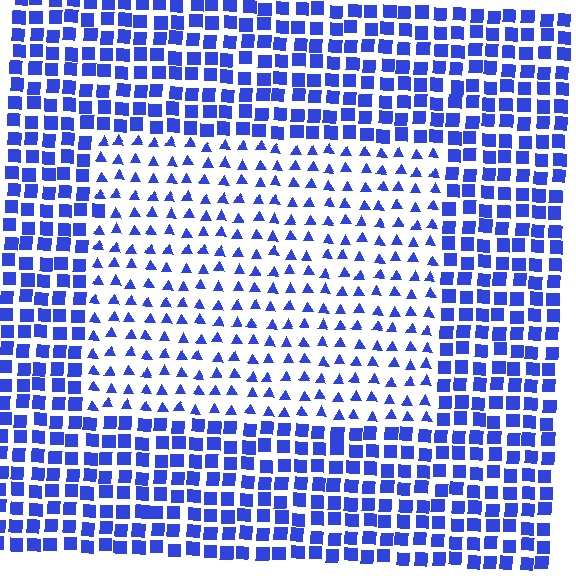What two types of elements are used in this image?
The image uses triangles inside the rectangle region and squares outside it.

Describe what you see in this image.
The image is filled with small blue elements arranged in a uniform grid. A rectangle-shaped region contains triangles, while the surrounding area contains squares. The boundary is defined purely by the change in element shape.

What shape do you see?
I see a rectangle.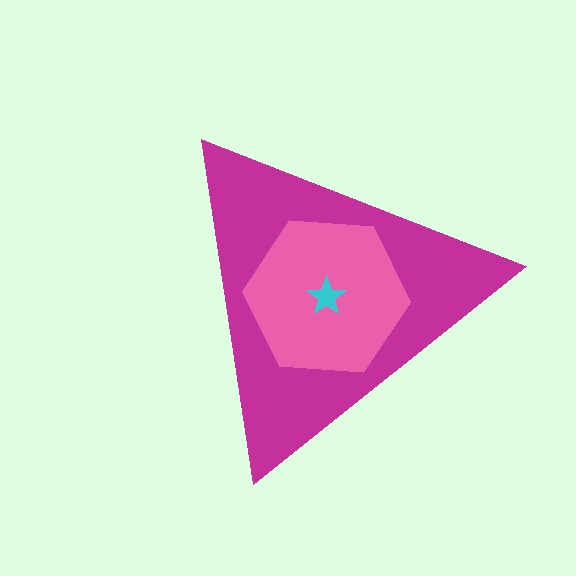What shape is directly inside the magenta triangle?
The pink hexagon.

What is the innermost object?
The cyan star.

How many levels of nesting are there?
3.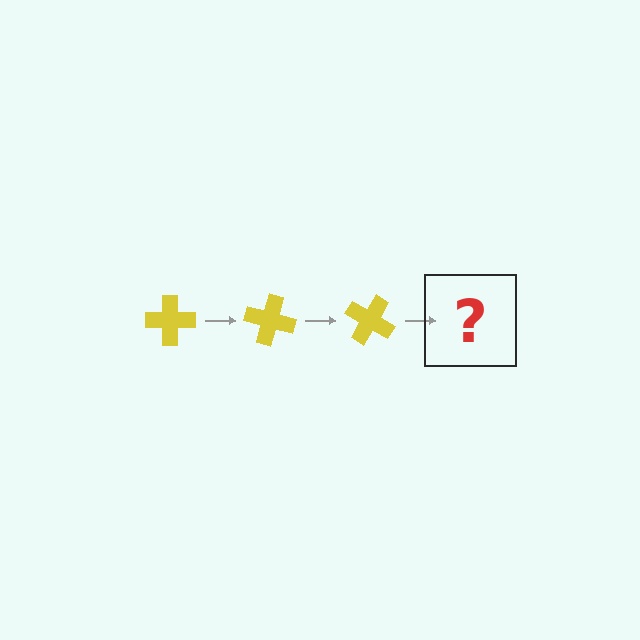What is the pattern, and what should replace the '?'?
The pattern is that the cross rotates 15 degrees each step. The '?' should be a yellow cross rotated 45 degrees.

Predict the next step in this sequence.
The next step is a yellow cross rotated 45 degrees.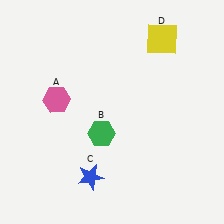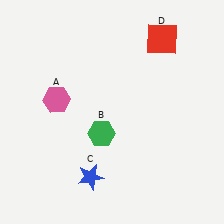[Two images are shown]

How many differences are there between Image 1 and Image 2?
There is 1 difference between the two images.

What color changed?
The square (D) changed from yellow in Image 1 to red in Image 2.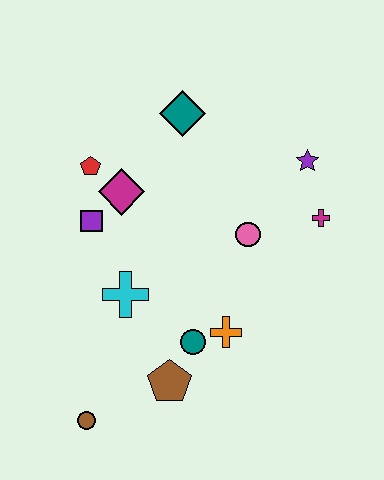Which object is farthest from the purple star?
The brown circle is farthest from the purple star.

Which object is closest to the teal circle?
The orange cross is closest to the teal circle.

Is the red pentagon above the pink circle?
Yes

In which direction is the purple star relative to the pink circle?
The purple star is above the pink circle.